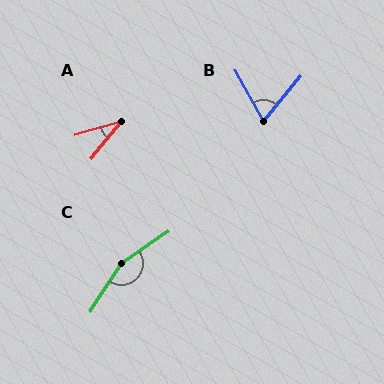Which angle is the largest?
C, at approximately 157 degrees.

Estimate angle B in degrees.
Approximately 68 degrees.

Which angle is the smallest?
A, at approximately 35 degrees.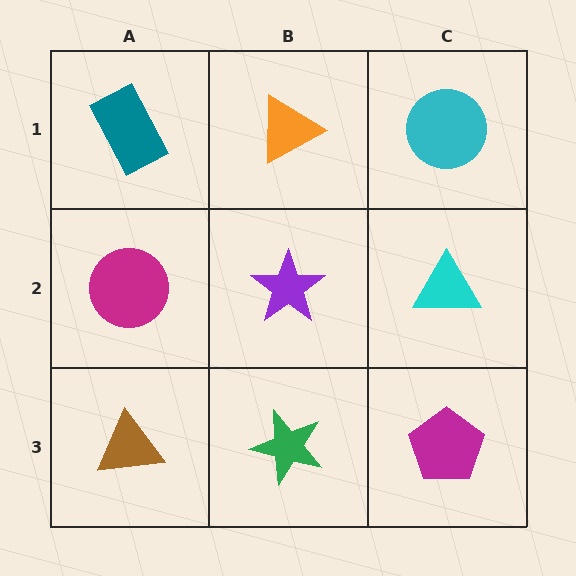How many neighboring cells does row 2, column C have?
3.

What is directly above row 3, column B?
A purple star.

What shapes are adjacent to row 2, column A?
A teal rectangle (row 1, column A), a brown triangle (row 3, column A), a purple star (row 2, column B).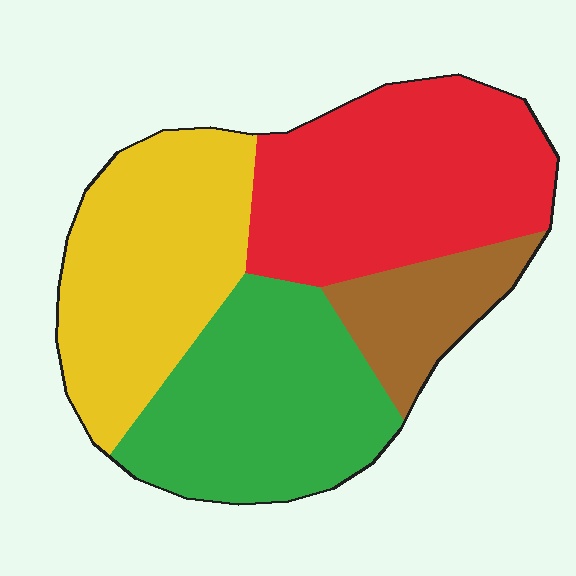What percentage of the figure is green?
Green covers around 30% of the figure.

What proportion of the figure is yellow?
Yellow covers 28% of the figure.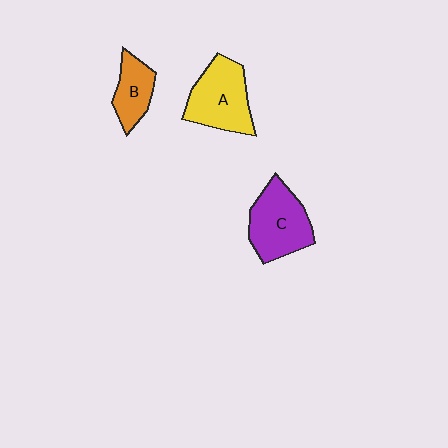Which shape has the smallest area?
Shape B (orange).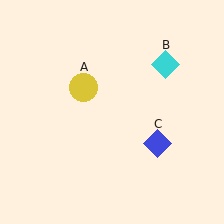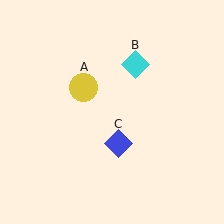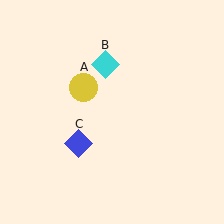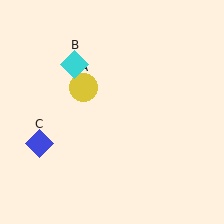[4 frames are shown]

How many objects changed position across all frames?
2 objects changed position: cyan diamond (object B), blue diamond (object C).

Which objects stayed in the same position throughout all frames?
Yellow circle (object A) remained stationary.